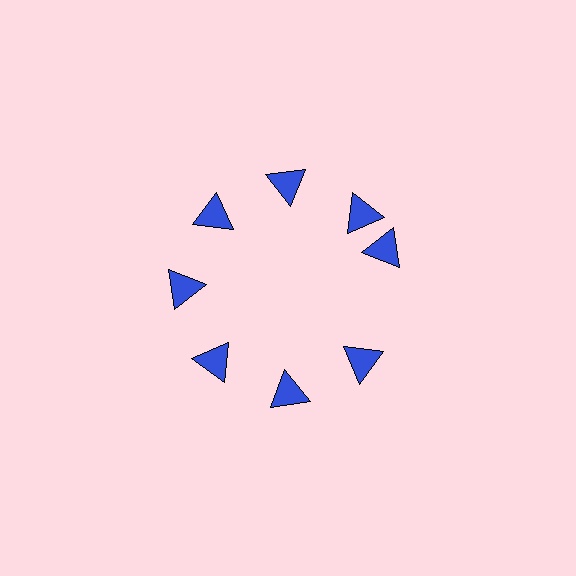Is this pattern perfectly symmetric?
No. The 8 blue triangles are arranged in a ring, but one element near the 3 o'clock position is rotated out of alignment along the ring, breaking the 8-fold rotational symmetry.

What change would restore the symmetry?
The symmetry would be restored by rotating it back into even spacing with its neighbors so that all 8 triangles sit at equal angles and equal distance from the center.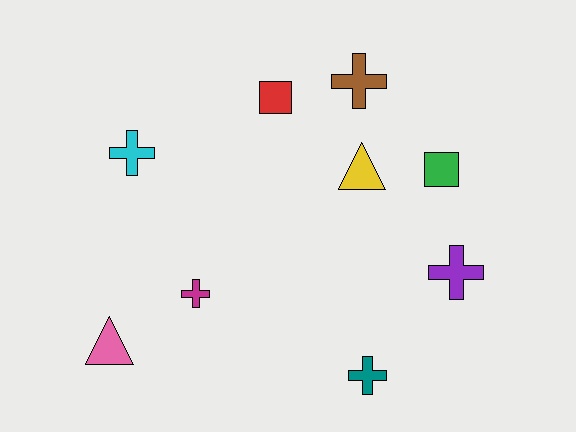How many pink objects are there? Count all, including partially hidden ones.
There is 1 pink object.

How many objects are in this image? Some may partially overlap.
There are 9 objects.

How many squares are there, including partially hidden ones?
There are 2 squares.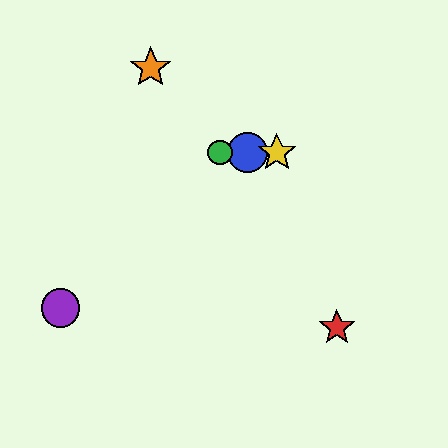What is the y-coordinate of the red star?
The red star is at y≈328.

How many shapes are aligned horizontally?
3 shapes (the blue circle, the green circle, the yellow star) are aligned horizontally.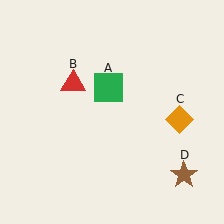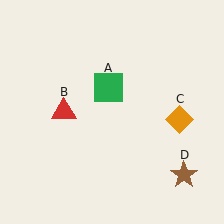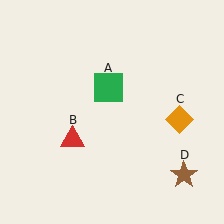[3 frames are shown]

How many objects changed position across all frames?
1 object changed position: red triangle (object B).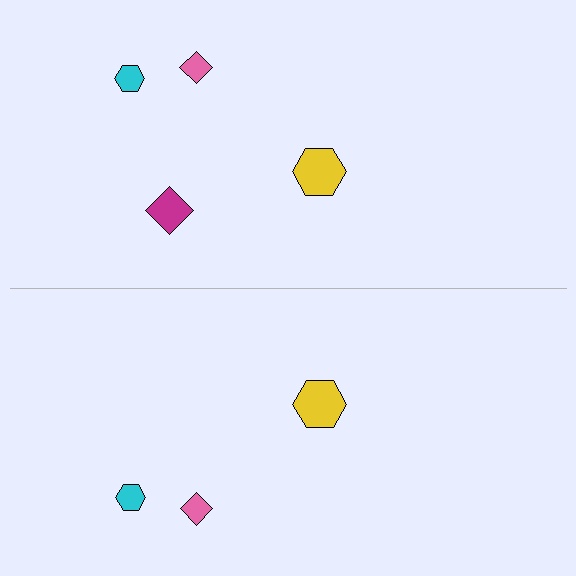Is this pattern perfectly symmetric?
No, the pattern is not perfectly symmetric. A magenta diamond is missing from the bottom side.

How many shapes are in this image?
There are 7 shapes in this image.